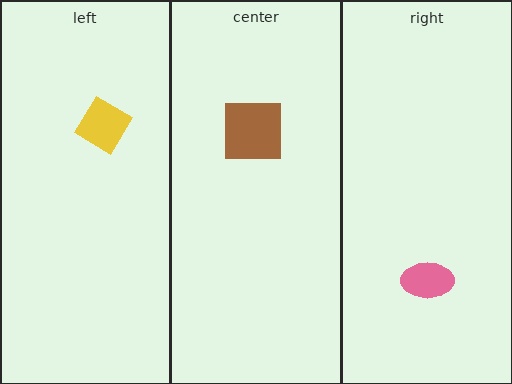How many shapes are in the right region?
1.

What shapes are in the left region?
The yellow diamond.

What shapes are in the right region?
The pink ellipse.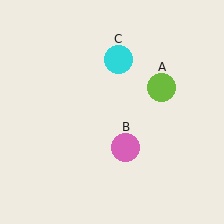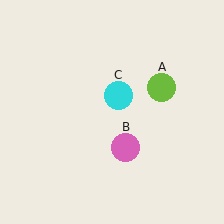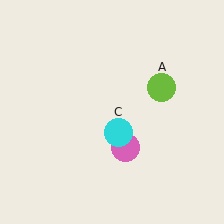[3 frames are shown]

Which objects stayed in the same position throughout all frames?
Lime circle (object A) and pink circle (object B) remained stationary.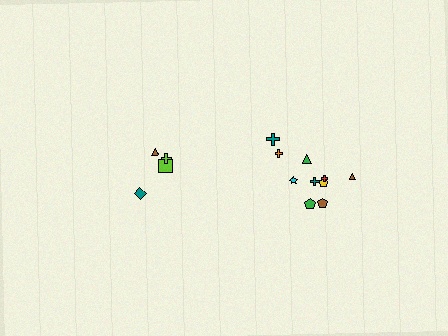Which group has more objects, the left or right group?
The right group.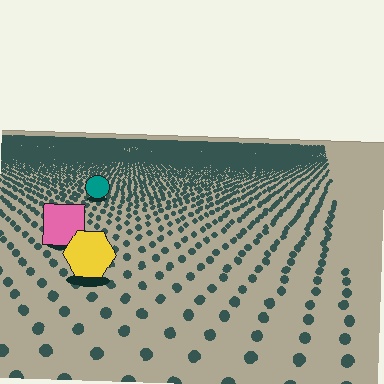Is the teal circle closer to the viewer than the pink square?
No. The pink square is closer — you can tell from the texture gradient: the ground texture is coarser near it.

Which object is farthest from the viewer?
The teal circle is farthest from the viewer. It appears smaller and the ground texture around it is denser.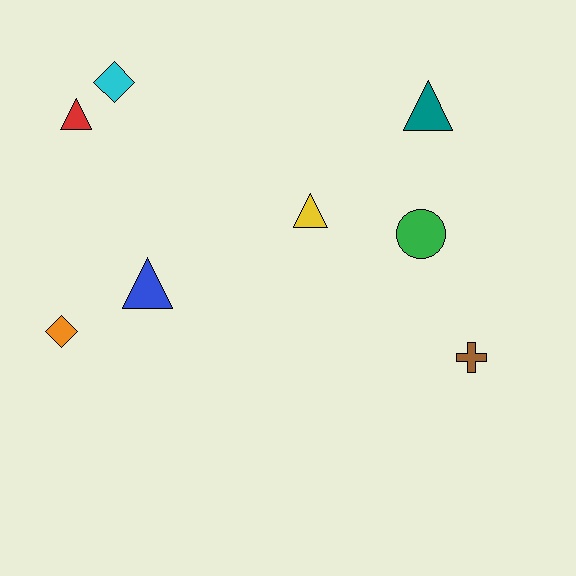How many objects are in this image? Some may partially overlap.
There are 8 objects.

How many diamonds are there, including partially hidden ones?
There are 2 diamonds.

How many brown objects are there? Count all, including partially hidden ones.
There is 1 brown object.